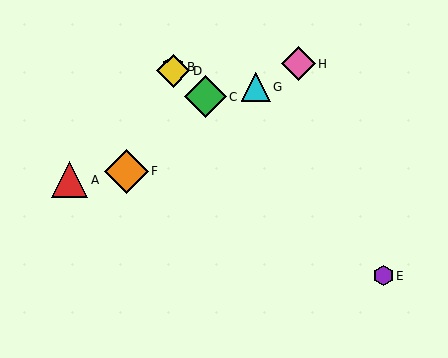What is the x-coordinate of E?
Object E is at x≈383.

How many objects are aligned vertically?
2 objects (B, D) are aligned vertically.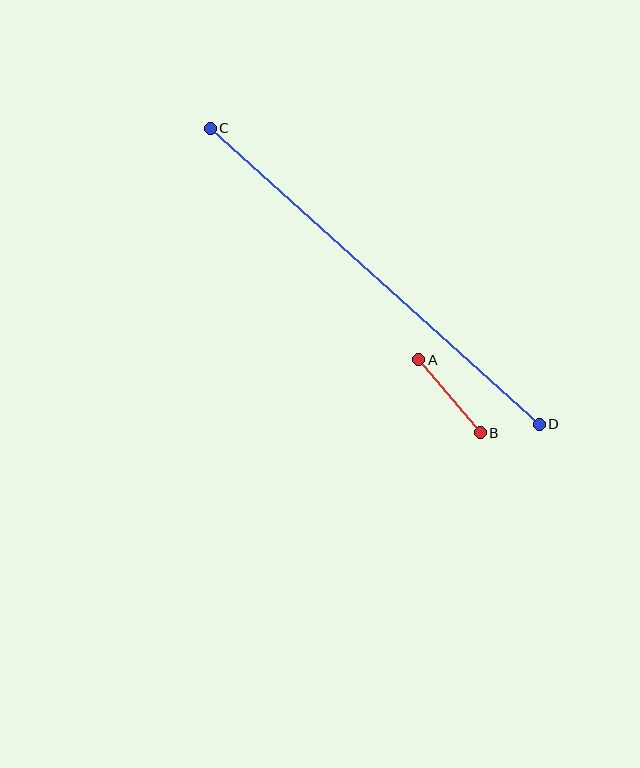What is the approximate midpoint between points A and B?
The midpoint is at approximately (450, 396) pixels.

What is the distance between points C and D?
The distance is approximately 442 pixels.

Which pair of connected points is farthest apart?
Points C and D are farthest apart.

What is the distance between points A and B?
The distance is approximately 96 pixels.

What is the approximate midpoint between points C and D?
The midpoint is at approximately (375, 276) pixels.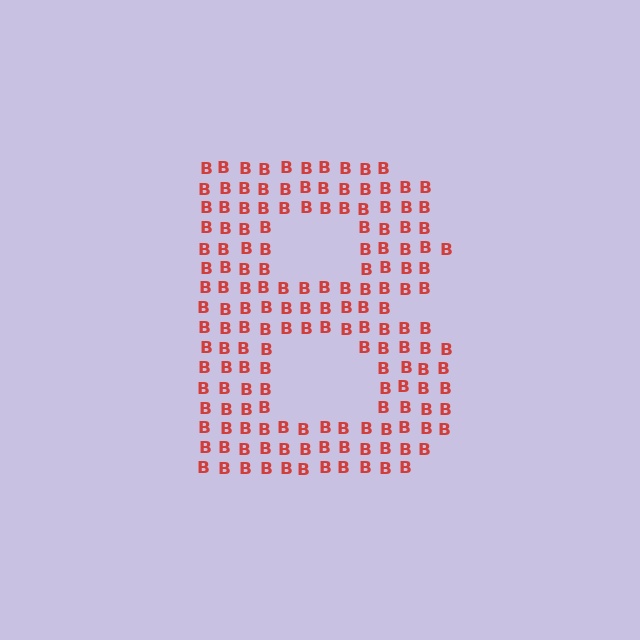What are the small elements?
The small elements are letter B's.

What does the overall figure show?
The overall figure shows the letter B.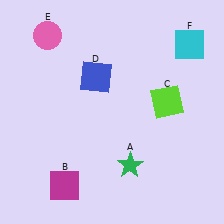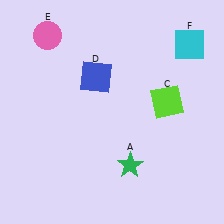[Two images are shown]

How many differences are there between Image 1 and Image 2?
There is 1 difference between the two images.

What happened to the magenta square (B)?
The magenta square (B) was removed in Image 2. It was in the bottom-left area of Image 1.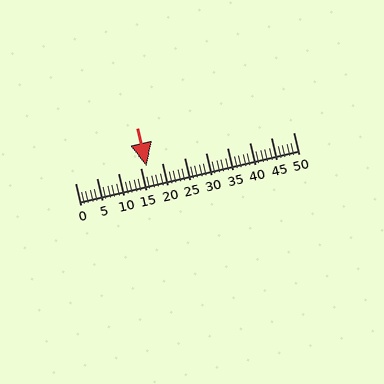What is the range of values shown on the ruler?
The ruler shows values from 0 to 50.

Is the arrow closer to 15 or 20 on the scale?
The arrow is closer to 15.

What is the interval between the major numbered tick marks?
The major tick marks are spaced 5 units apart.